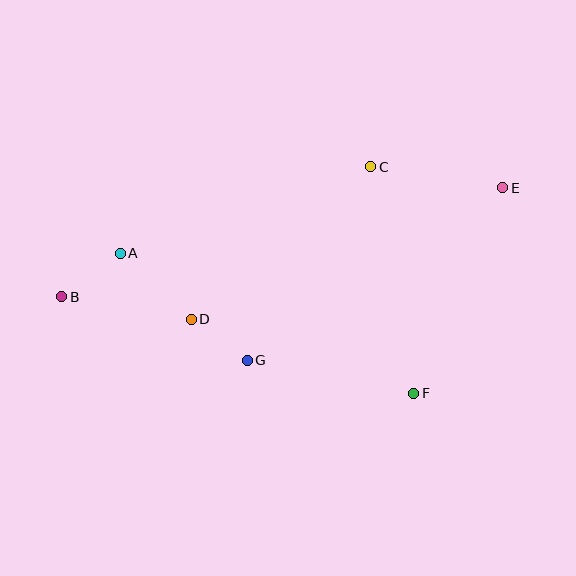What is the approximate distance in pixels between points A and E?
The distance between A and E is approximately 388 pixels.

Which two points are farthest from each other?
Points B and E are farthest from each other.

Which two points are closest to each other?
Points D and G are closest to each other.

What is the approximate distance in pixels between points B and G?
The distance between B and G is approximately 196 pixels.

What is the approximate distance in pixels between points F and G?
The distance between F and G is approximately 170 pixels.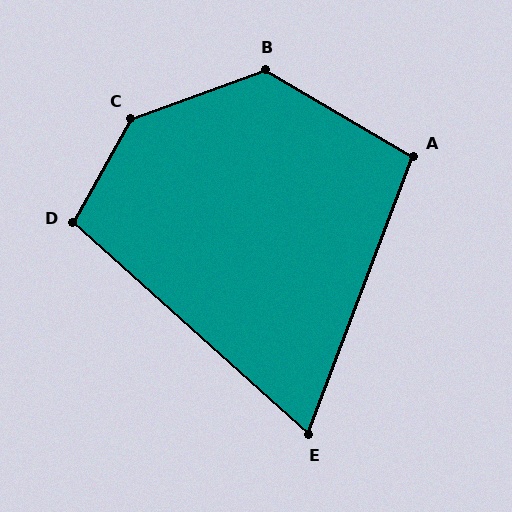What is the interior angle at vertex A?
Approximately 100 degrees (obtuse).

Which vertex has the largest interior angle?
C, at approximately 139 degrees.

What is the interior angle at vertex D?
Approximately 103 degrees (obtuse).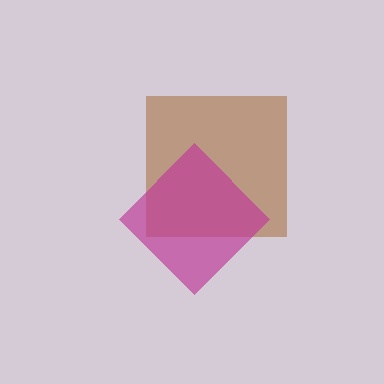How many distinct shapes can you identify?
There are 2 distinct shapes: a brown square, a magenta diamond.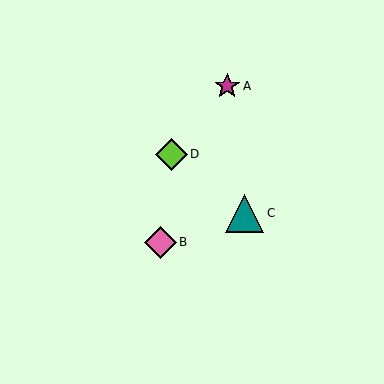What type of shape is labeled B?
Shape B is a pink diamond.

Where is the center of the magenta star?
The center of the magenta star is at (227, 86).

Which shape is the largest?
The teal triangle (labeled C) is the largest.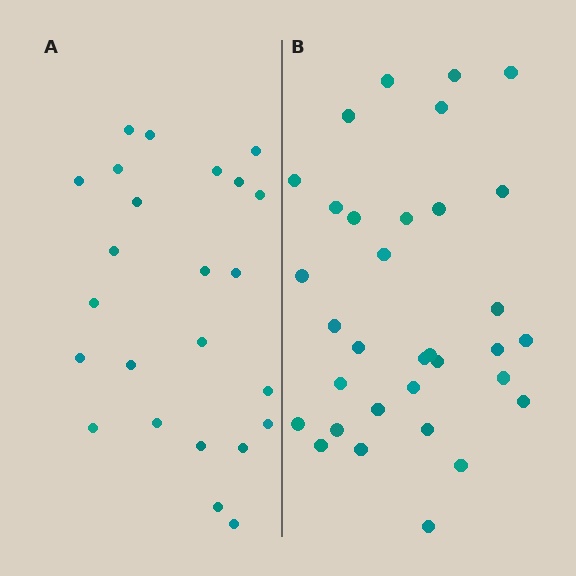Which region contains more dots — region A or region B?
Region B (the right region) has more dots.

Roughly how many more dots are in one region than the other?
Region B has roughly 8 or so more dots than region A.